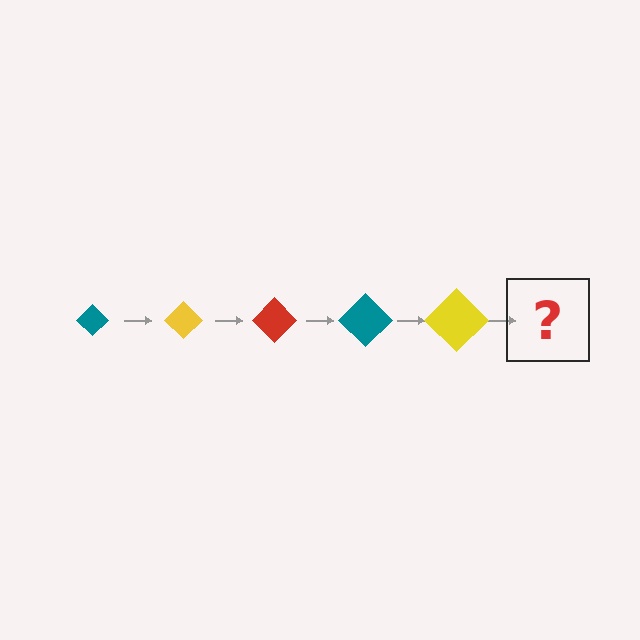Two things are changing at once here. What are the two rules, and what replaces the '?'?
The two rules are that the diamond grows larger each step and the color cycles through teal, yellow, and red. The '?' should be a red diamond, larger than the previous one.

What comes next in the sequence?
The next element should be a red diamond, larger than the previous one.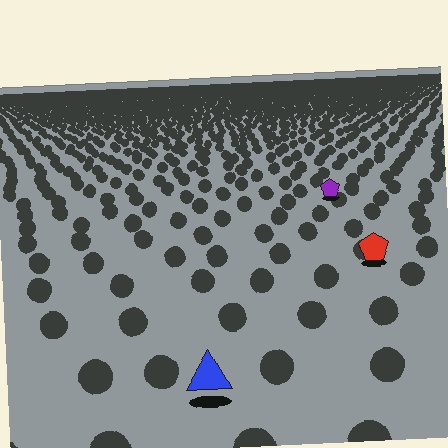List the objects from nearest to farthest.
From nearest to farthest: the blue triangle, the red pentagon, the purple pentagon.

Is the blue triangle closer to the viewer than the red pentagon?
Yes. The blue triangle is closer — you can tell from the texture gradient: the ground texture is coarser near it.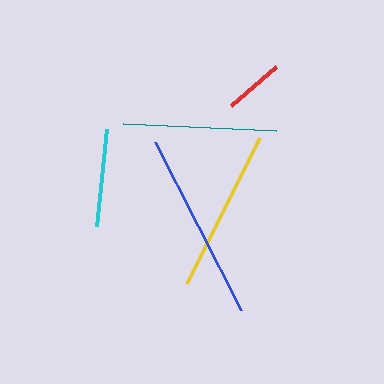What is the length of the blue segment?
The blue segment is approximately 189 pixels long.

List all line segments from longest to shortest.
From longest to shortest: blue, yellow, teal, cyan, red.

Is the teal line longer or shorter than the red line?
The teal line is longer than the red line.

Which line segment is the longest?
The blue line is the longest at approximately 189 pixels.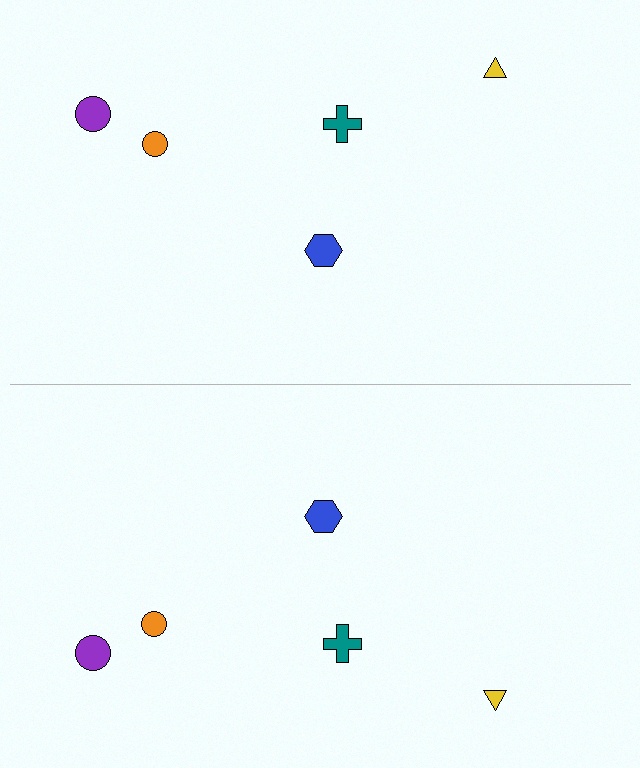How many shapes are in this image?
There are 10 shapes in this image.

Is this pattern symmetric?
Yes, this pattern has bilateral (reflection) symmetry.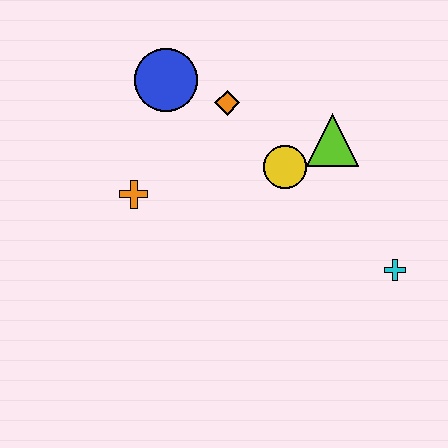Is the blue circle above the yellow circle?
Yes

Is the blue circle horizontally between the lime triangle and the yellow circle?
No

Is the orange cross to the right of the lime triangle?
No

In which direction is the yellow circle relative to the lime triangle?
The yellow circle is to the left of the lime triangle.